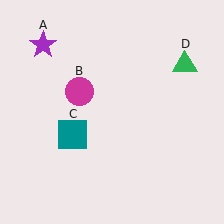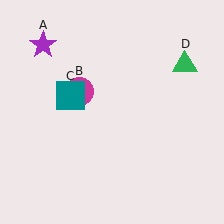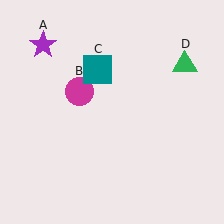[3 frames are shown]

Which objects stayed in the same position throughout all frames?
Purple star (object A) and magenta circle (object B) and green triangle (object D) remained stationary.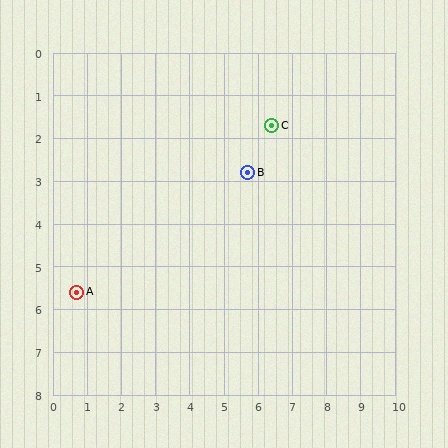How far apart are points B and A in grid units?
Points B and A are about 5.7 grid units apart.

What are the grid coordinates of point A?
Point A is at approximately (0.7, 5.6).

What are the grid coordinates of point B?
Point B is at approximately (5.7, 2.8).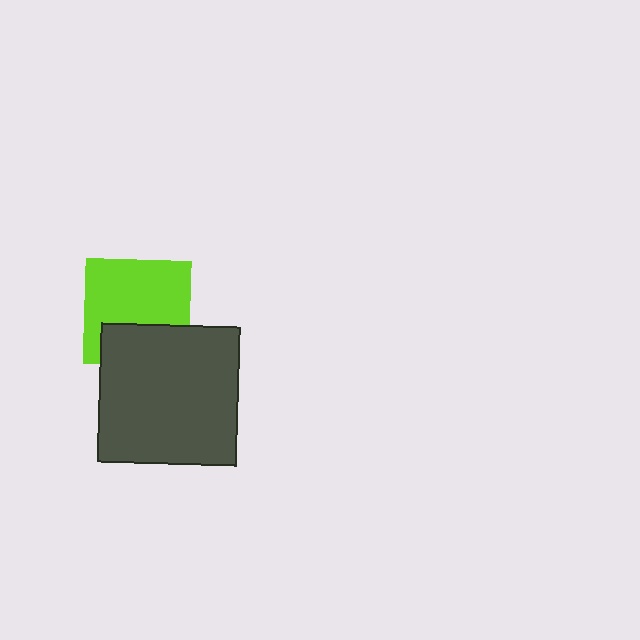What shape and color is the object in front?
The object in front is a dark gray square.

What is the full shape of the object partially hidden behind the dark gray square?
The partially hidden object is a lime square.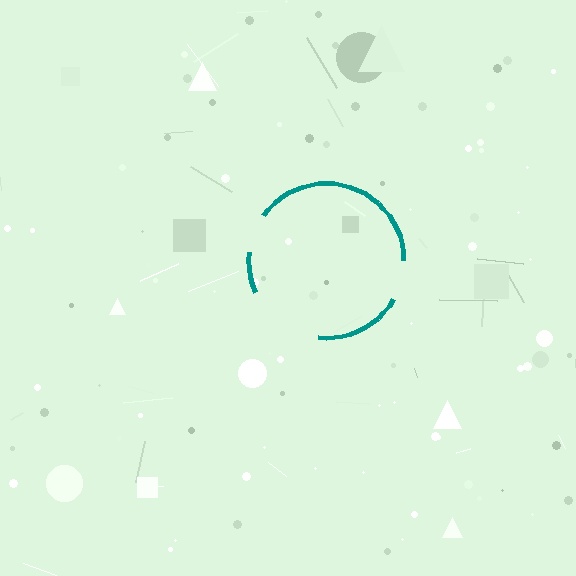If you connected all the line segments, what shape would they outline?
They would outline a circle.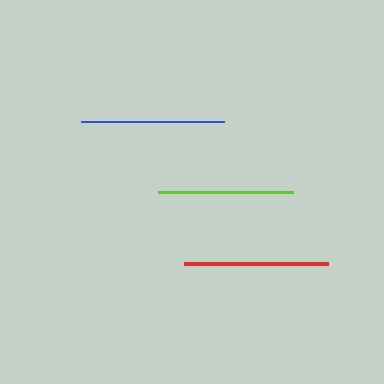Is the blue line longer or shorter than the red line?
The red line is longer than the blue line.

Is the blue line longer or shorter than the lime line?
The blue line is longer than the lime line.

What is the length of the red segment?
The red segment is approximately 145 pixels long.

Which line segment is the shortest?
The lime line is the shortest at approximately 134 pixels.